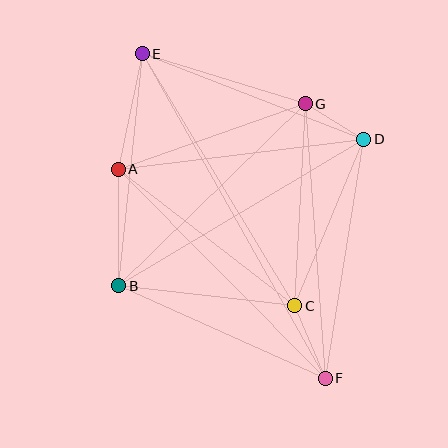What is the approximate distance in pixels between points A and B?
The distance between A and B is approximately 117 pixels.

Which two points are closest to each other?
Points D and G are closest to each other.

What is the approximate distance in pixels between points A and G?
The distance between A and G is approximately 198 pixels.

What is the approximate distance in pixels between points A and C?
The distance between A and C is approximately 223 pixels.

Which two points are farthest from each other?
Points E and F are farthest from each other.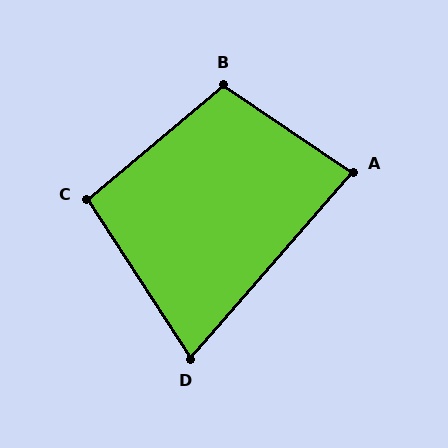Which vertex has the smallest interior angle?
D, at approximately 74 degrees.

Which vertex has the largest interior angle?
B, at approximately 106 degrees.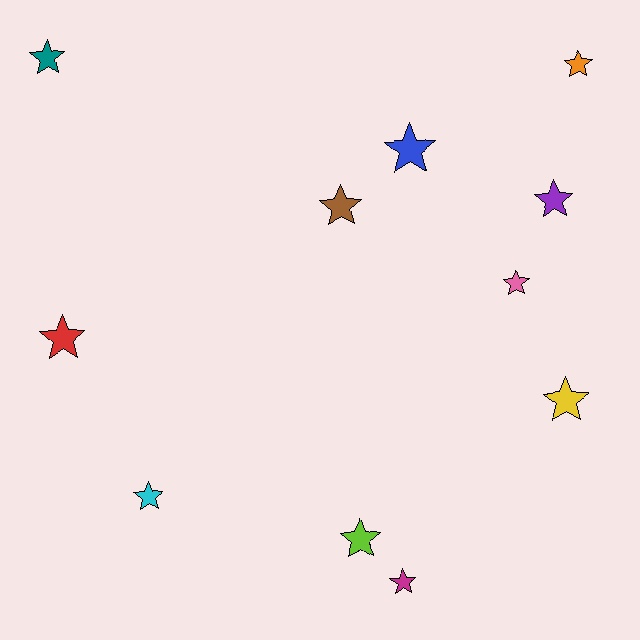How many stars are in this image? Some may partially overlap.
There are 11 stars.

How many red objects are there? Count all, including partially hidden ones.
There is 1 red object.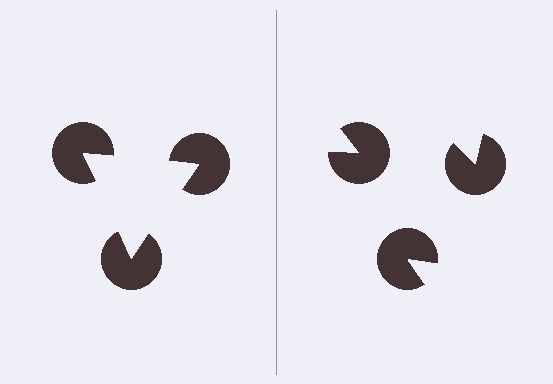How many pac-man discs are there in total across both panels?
6 — 3 on each side.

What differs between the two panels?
The pac-man discs are positioned identically on both sides; only the wedge orientations differ. On the left they align to a triangle; on the right they are misaligned.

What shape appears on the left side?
An illusory triangle.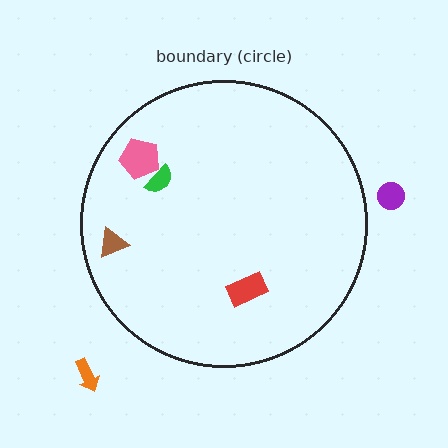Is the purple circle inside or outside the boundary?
Outside.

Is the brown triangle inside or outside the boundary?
Inside.